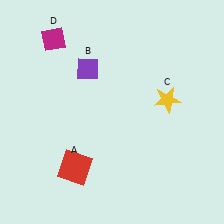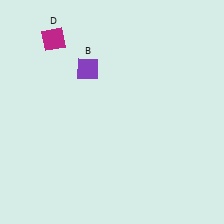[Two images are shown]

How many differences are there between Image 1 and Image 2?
There are 2 differences between the two images.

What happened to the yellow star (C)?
The yellow star (C) was removed in Image 2. It was in the top-right area of Image 1.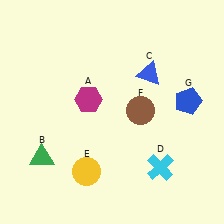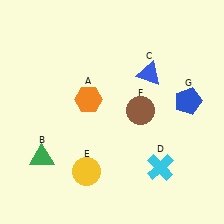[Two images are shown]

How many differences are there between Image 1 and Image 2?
There is 1 difference between the two images.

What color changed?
The hexagon (A) changed from magenta in Image 1 to orange in Image 2.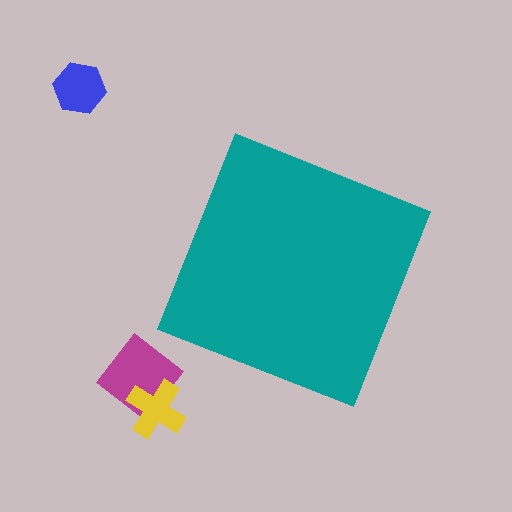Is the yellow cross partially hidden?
No, the yellow cross is fully visible.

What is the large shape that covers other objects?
A teal square.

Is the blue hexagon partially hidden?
No, the blue hexagon is fully visible.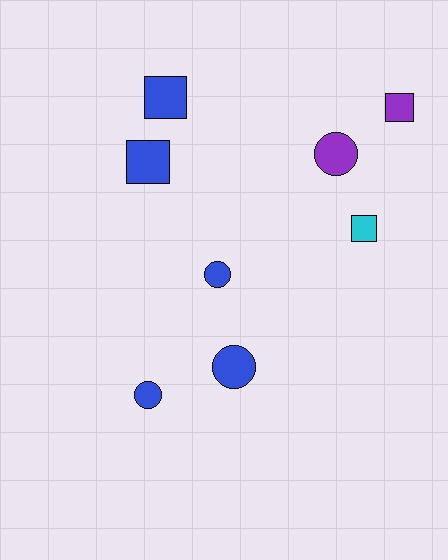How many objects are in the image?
There are 8 objects.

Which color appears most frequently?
Blue, with 5 objects.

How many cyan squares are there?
There is 1 cyan square.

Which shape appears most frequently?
Circle, with 4 objects.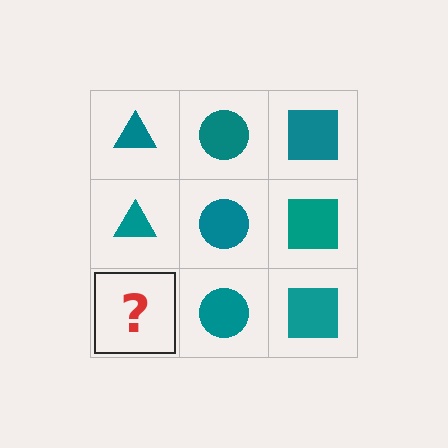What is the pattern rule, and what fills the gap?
The rule is that each column has a consistent shape. The gap should be filled with a teal triangle.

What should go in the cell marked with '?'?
The missing cell should contain a teal triangle.